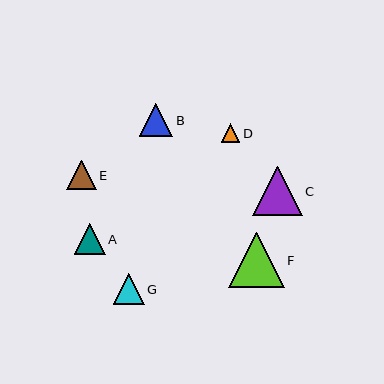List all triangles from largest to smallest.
From largest to smallest: F, C, B, A, G, E, D.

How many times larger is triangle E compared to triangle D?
Triangle E is approximately 1.6 times the size of triangle D.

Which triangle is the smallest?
Triangle D is the smallest with a size of approximately 18 pixels.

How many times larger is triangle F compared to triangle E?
Triangle F is approximately 1.9 times the size of triangle E.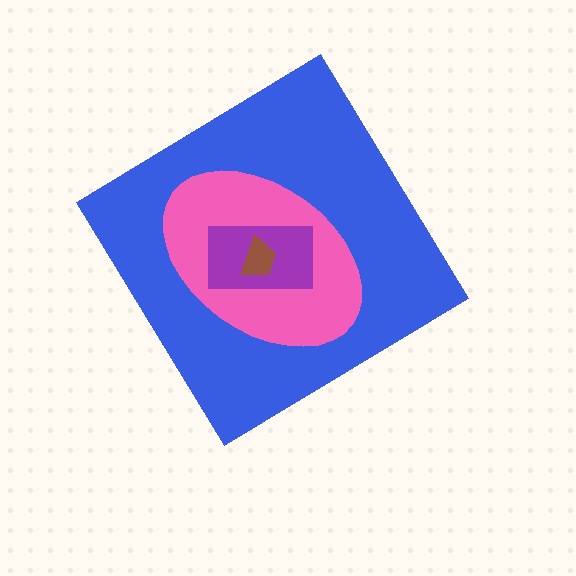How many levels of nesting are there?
4.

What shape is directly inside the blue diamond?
The pink ellipse.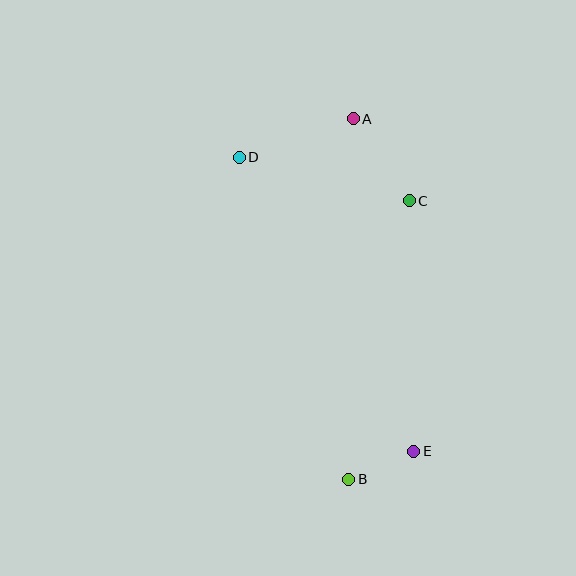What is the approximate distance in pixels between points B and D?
The distance between B and D is approximately 340 pixels.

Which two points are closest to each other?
Points B and E are closest to each other.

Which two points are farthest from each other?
Points A and B are farthest from each other.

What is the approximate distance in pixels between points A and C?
The distance between A and C is approximately 100 pixels.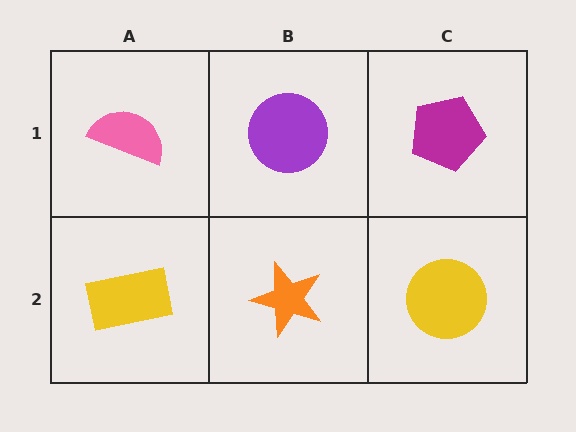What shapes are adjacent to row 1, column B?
An orange star (row 2, column B), a pink semicircle (row 1, column A), a magenta pentagon (row 1, column C).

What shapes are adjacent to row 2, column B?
A purple circle (row 1, column B), a yellow rectangle (row 2, column A), a yellow circle (row 2, column C).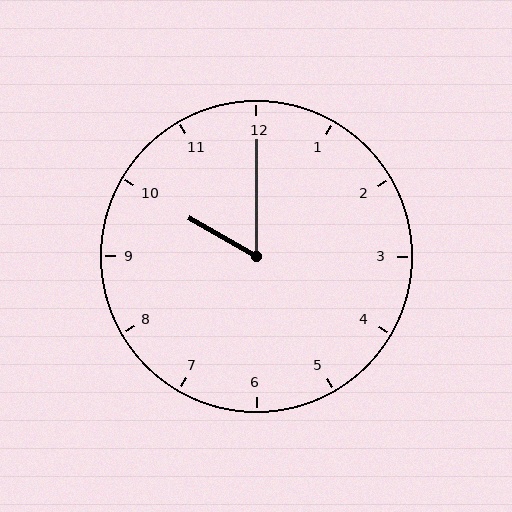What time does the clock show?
10:00.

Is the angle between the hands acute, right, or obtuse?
It is acute.